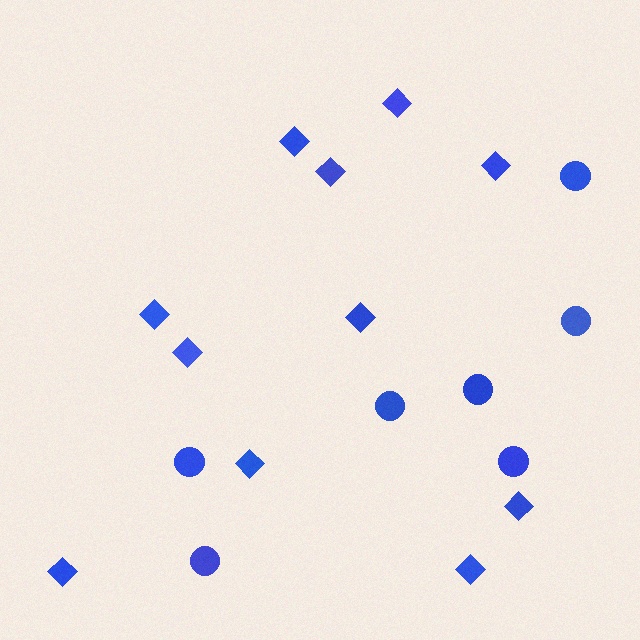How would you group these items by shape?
There are 2 groups: one group of diamonds (11) and one group of circles (7).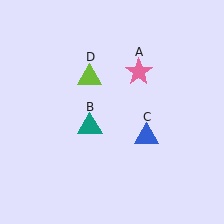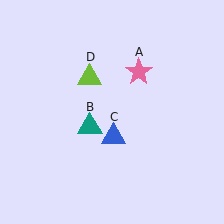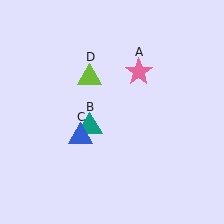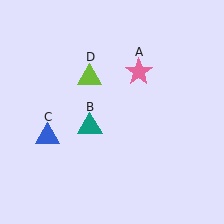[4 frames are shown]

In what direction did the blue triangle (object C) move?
The blue triangle (object C) moved left.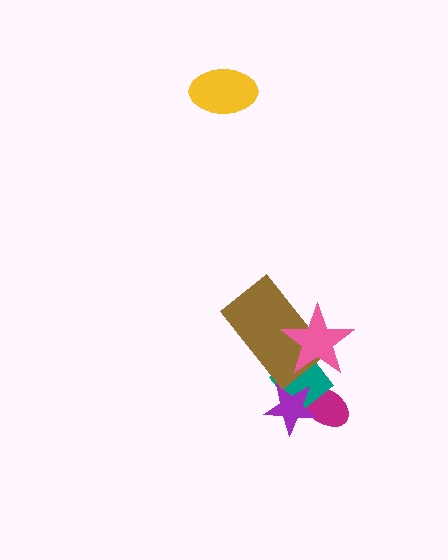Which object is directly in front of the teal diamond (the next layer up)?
The purple star is directly in front of the teal diamond.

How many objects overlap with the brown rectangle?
2 objects overlap with the brown rectangle.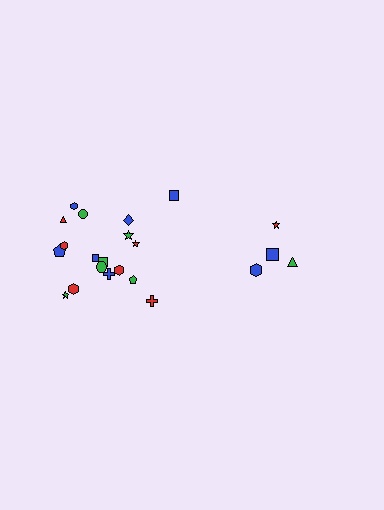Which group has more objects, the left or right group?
The left group.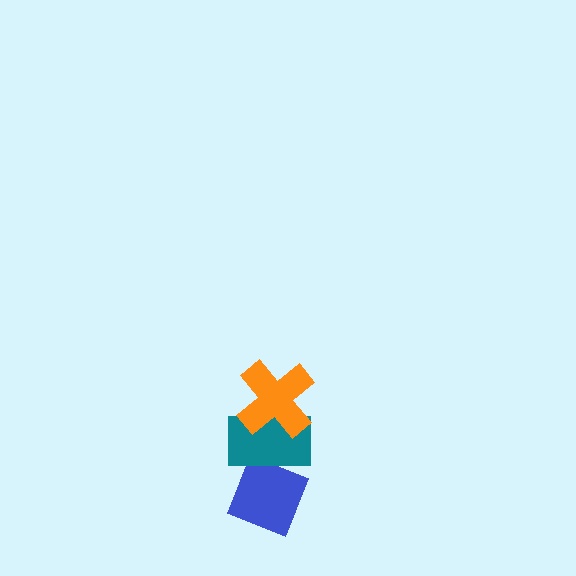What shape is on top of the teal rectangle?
The orange cross is on top of the teal rectangle.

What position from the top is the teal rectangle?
The teal rectangle is 2nd from the top.